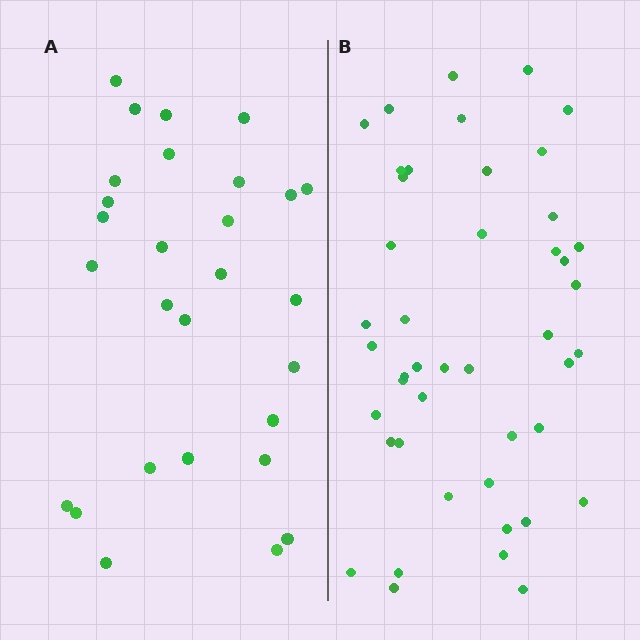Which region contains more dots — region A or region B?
Region B (the right region) has more dots.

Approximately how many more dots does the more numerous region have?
Region B has approximately 15 more dots than region A.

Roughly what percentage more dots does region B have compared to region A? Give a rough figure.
About 60% more.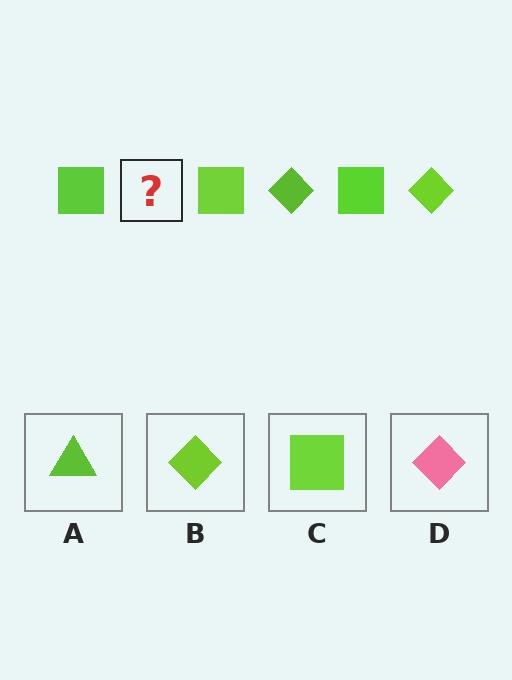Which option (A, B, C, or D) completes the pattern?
B.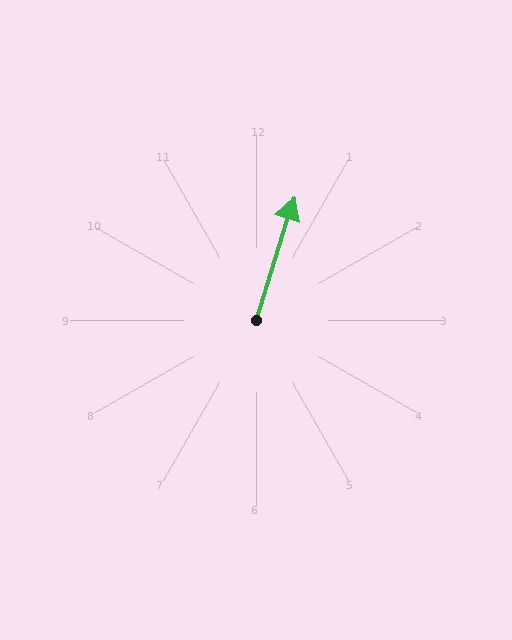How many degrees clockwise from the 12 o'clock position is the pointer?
Approximately 17 degrees.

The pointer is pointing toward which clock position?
Roughly 1 o'clock.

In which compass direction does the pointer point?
North.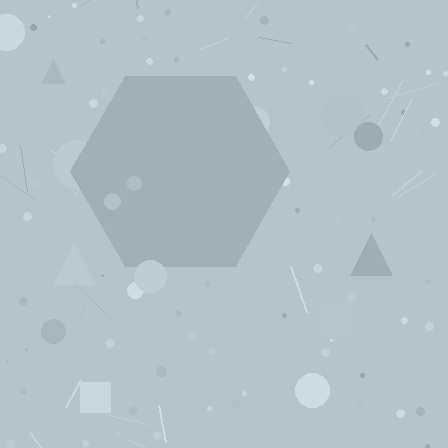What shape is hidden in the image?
A hexagon is hidden in the image.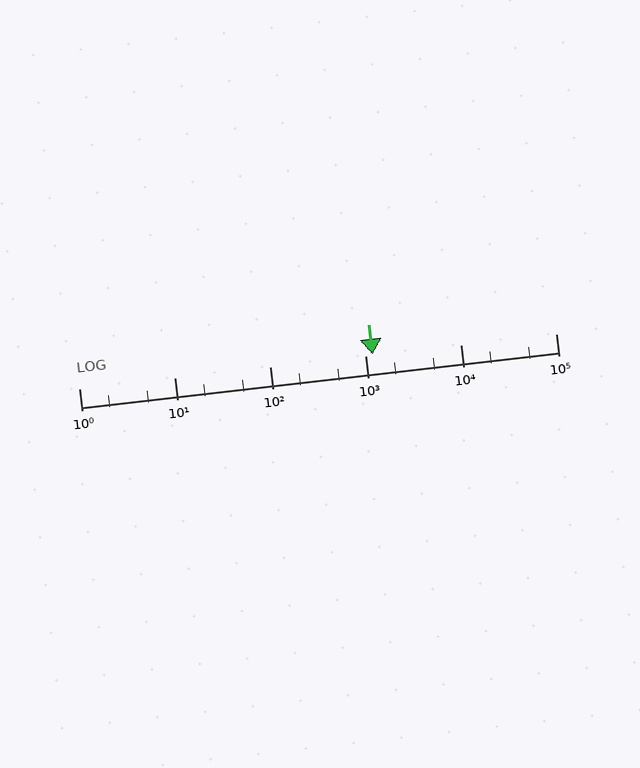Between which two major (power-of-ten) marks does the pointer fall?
The pointer is between 1000 and 10000.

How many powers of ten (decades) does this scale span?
The scale spans 5 decades, from 1 to 100000.